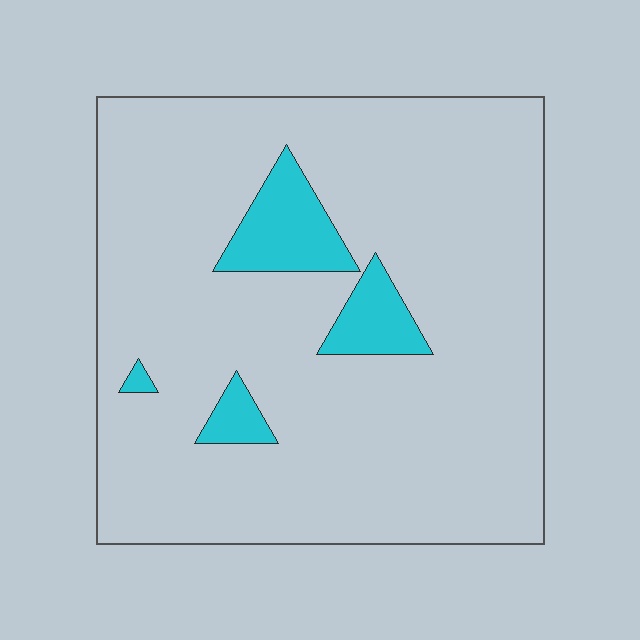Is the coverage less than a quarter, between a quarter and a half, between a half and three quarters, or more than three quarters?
Less than a quarter.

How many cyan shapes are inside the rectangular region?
4.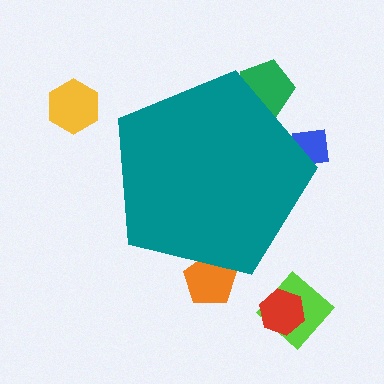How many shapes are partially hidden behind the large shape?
3 shapes are partially hidden.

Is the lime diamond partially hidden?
No, the lime diamond is fully visible.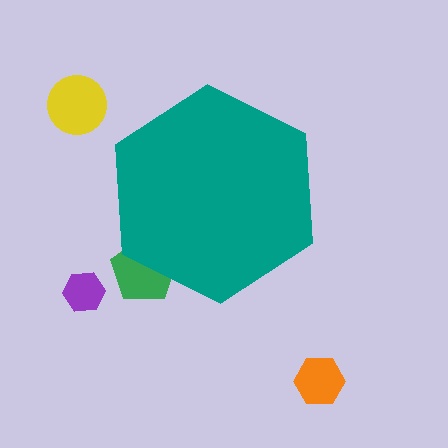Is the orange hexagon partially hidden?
No, the orange hexagon is fully visible.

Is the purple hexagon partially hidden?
No, the purple hexagon is fully visible.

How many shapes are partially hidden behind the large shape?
1 shape is partially hidden.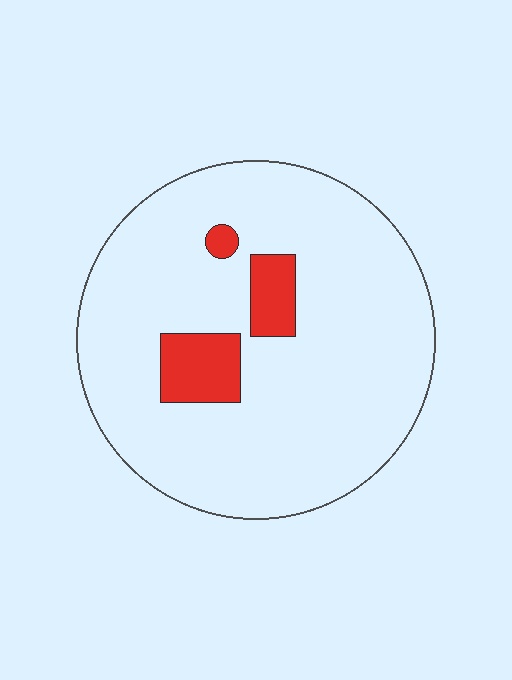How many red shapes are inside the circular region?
3.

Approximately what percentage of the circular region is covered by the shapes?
Approximately 10%.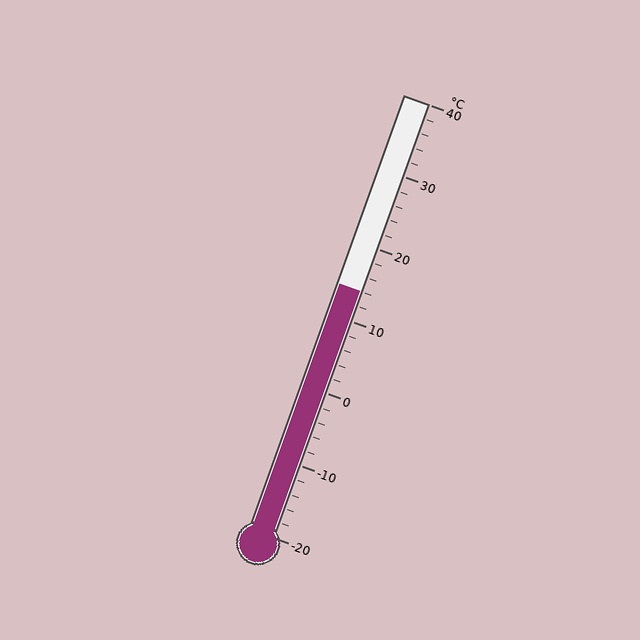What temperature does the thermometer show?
The thermometer shows approximately 14°C.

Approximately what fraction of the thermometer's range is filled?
The thermometer is filled to approximately 55% of its range.